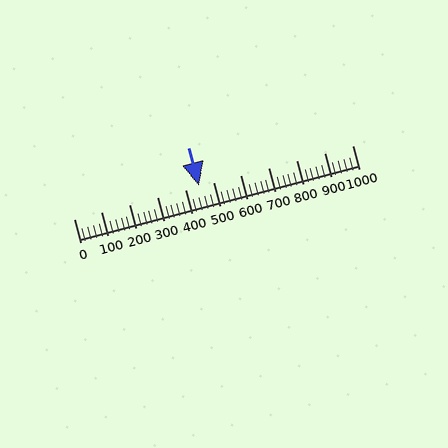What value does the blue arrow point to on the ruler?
The blue arrow points to approximately 450.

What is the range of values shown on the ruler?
The ruler shows values from 0 to 1000.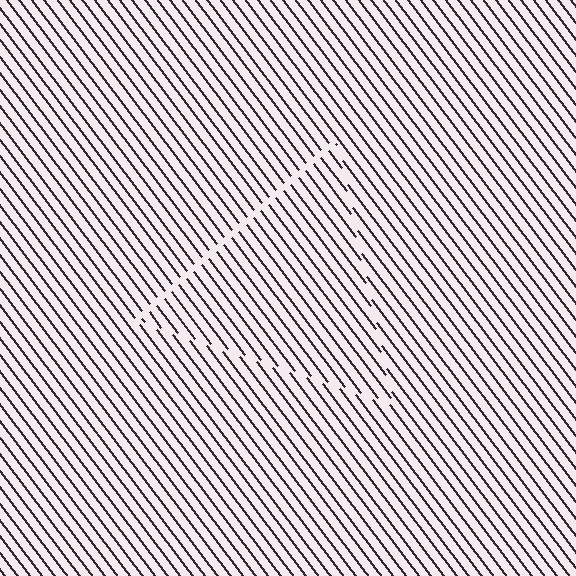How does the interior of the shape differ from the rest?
The interior of the shape contains the same grating, shifted by half a period — the contour is defined by the phase discontinuity where line-ends from the inner and outer gratings abut.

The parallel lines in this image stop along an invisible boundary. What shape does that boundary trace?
An illusory triangle. The interior of the shape contains the same grating, shifted by half a period — the contour is defined by the phase discontinuity where line-ends from the inner and outer gratings abut.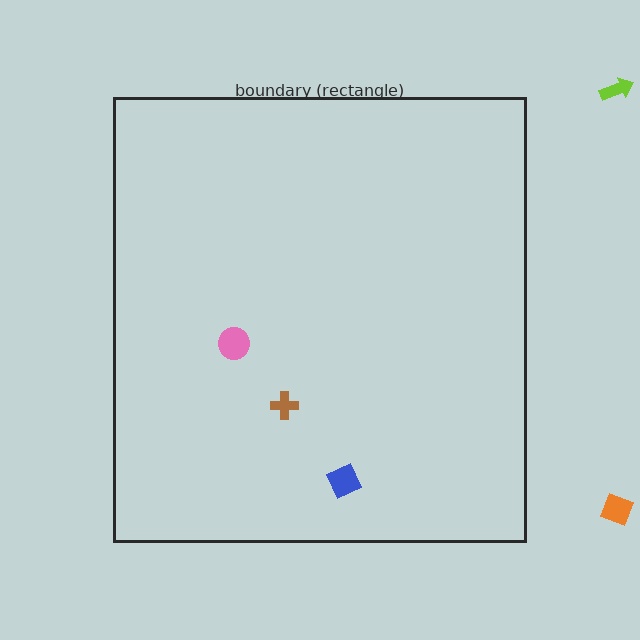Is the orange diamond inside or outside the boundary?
Outside.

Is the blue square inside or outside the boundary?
Inside.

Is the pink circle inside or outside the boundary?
Inside.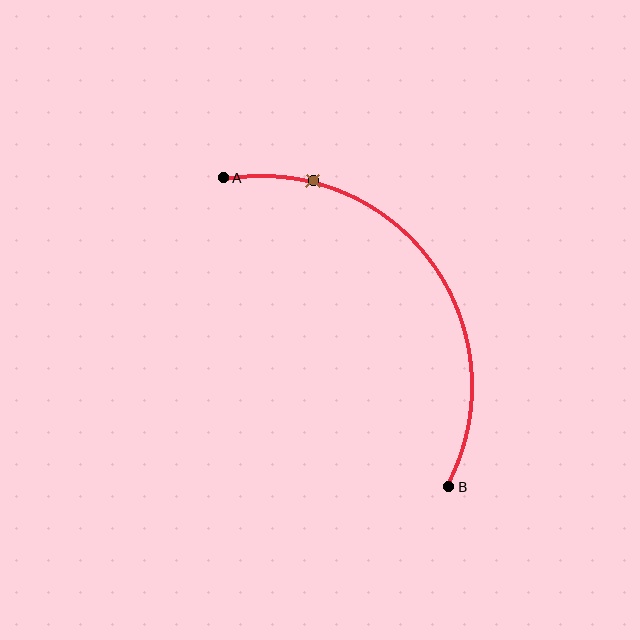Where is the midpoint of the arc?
The arc midpoint is the point on the curve farthest from the straight line joining A and B. It sits above and to the right of that line.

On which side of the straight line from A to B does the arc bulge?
The arc bulges above and to the right of the straight line connecting A and B.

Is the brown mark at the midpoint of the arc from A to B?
No. The brown mark lies on the arc but is closer to endpoint A. The arc midpoint would be at the point on the curve equidistant along the arc from both A and B.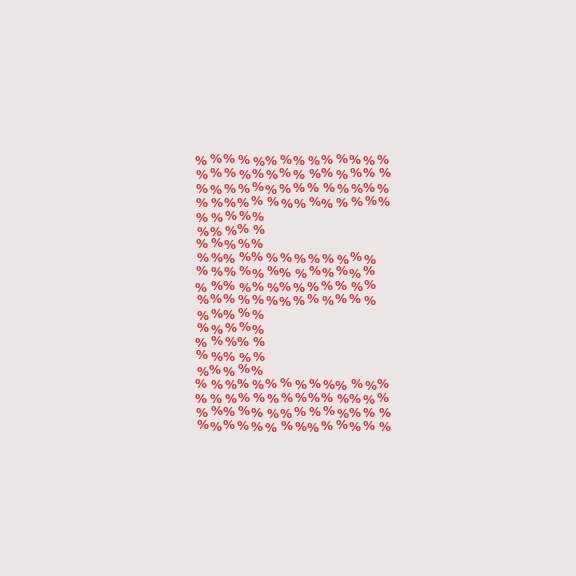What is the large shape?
The large shape is the letter E.